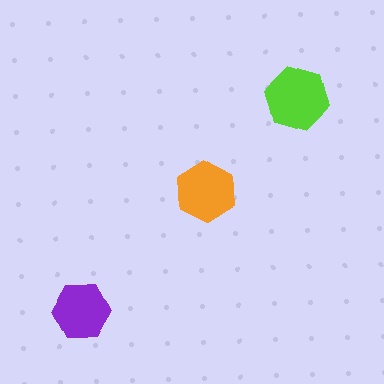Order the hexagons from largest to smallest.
the lime one, the orange one, the purple one.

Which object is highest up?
The lime hexagon is topmost.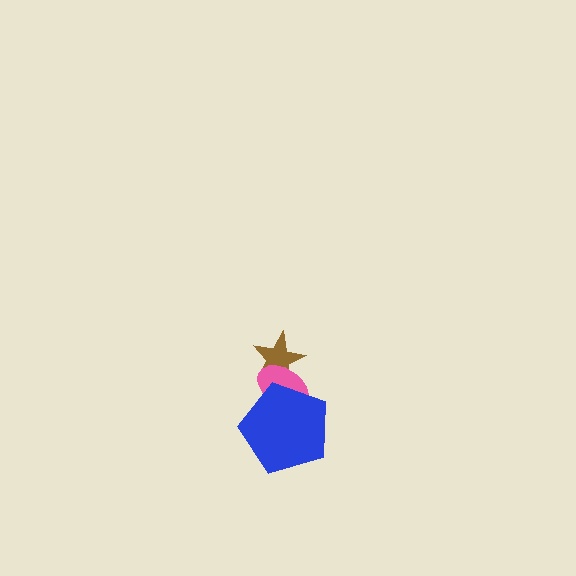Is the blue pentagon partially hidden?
No, no other shape covers it.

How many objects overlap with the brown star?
1 object overlaps with the brown star.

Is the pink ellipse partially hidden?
Yes, it is partially covered by another shape.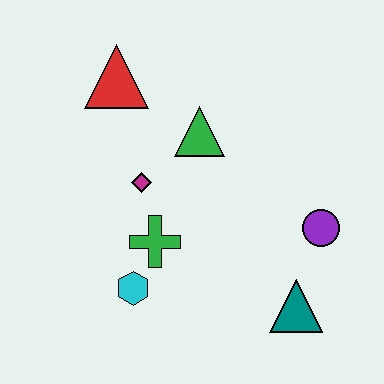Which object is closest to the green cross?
The cyan hexagon is closest to the green cross.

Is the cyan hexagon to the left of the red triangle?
No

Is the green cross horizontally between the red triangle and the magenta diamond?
No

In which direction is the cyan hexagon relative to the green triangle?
The cyan hexagon is below the green triangle.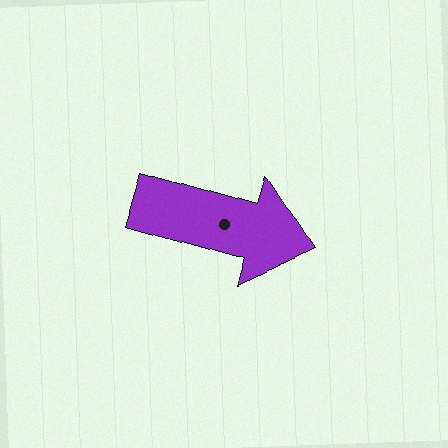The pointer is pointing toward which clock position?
Roughly 4 o'clock.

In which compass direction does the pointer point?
East.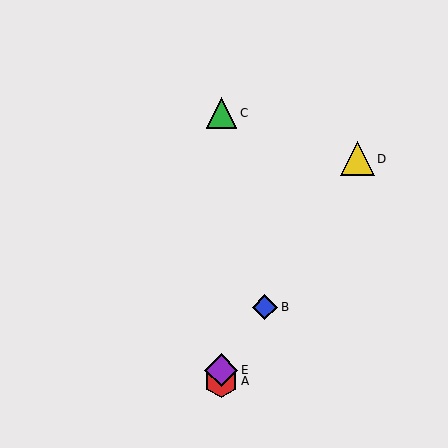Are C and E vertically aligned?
Yes, both are at x≈221.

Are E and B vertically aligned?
No, E is at x≈221 and B is at x≈265.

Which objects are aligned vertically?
Objects A, C, E are aligned vertically.